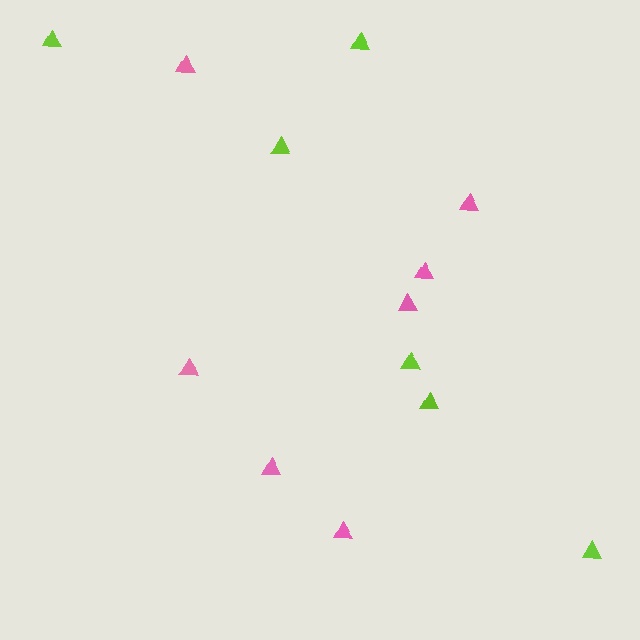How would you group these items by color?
There are 2 groups: one group of pink triangles (7) and one group of lime triangles (6).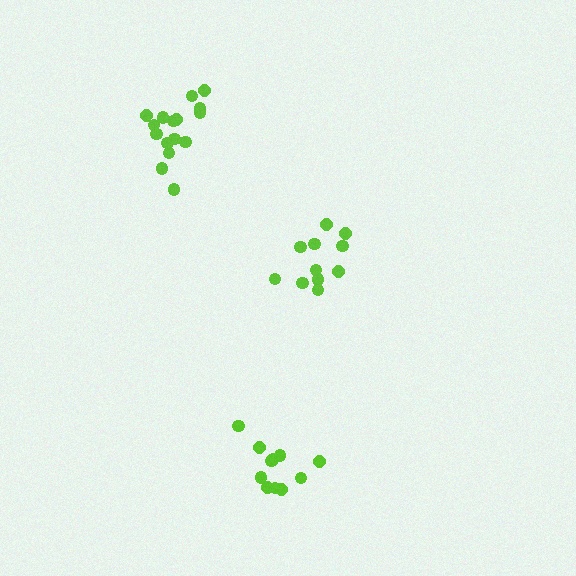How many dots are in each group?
Group 1: 11 dots, Group 2: 11 dots, Group 3: 16 dots (38 total).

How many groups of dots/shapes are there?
There are 3 groups.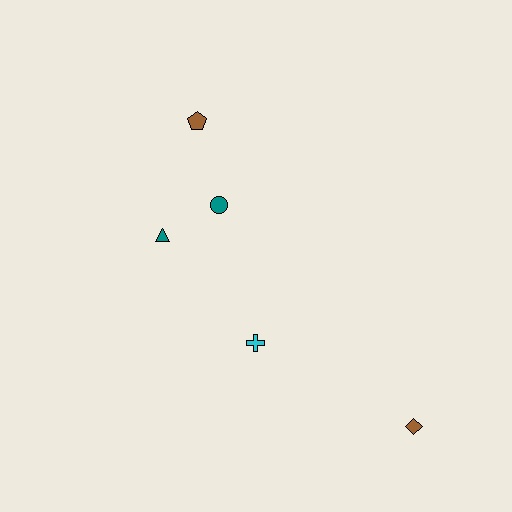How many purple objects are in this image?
There are no purple objects.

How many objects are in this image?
There are 5 objects.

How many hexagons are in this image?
There are no hexagons.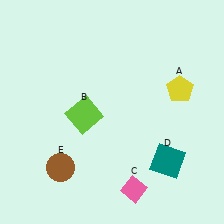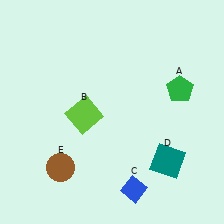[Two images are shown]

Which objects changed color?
A changed from yellow to green. C changed from pink to blue.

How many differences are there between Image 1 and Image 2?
There are 2 differences between the two images.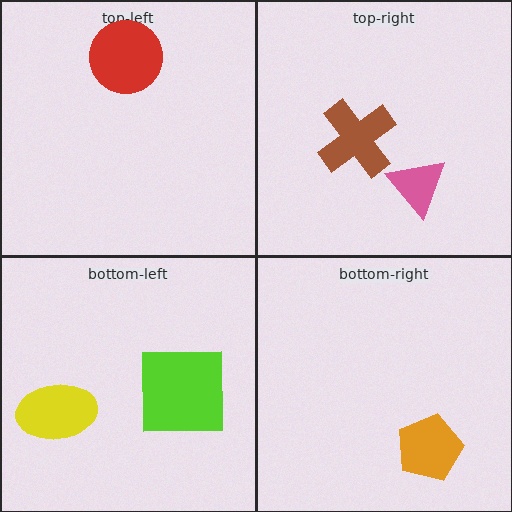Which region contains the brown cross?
The top-right region.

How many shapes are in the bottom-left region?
2.